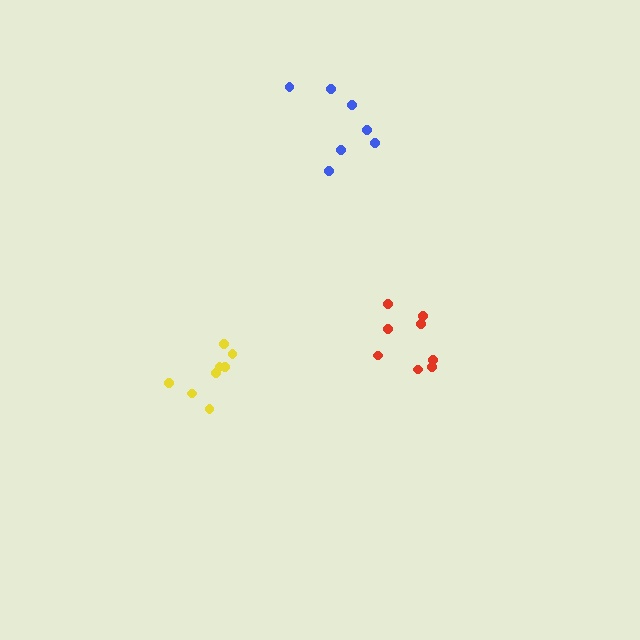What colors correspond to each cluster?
The clusters are colored: blue, yellow, red.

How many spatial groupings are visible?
There are 3 spatial groupings.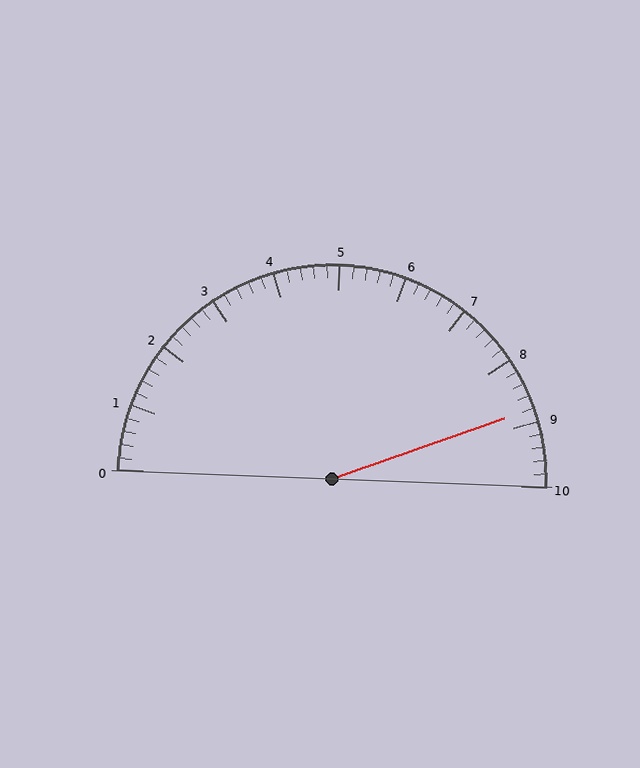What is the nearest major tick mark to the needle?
The nearest major tick mark is 9.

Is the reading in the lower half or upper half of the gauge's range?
The reading is in the upper half of the range (0 to 10).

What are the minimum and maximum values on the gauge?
The gauge ranges from 0 to 10.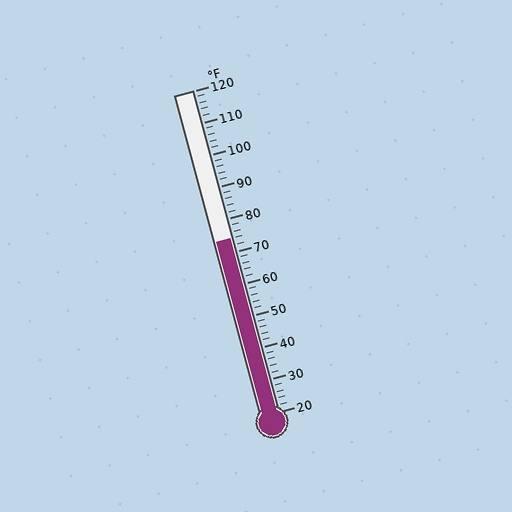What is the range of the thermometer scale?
The thermometer scale ranges from 20°F to 120°F.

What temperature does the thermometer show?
The thermometer shows approximately 74°F.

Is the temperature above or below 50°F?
The temperature is above 50°F.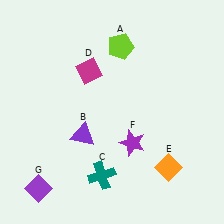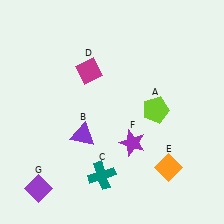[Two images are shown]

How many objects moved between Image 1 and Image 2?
1 object moved between the two images.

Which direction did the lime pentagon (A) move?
The lime pentagon (A) moved down.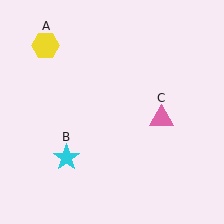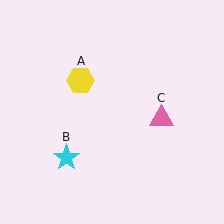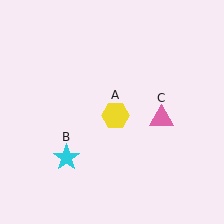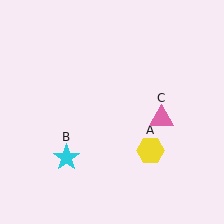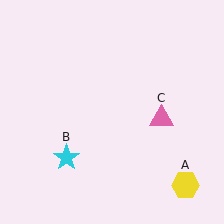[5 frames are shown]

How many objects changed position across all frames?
1 object changed position: yellow hexagon (object A).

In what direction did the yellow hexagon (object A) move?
The yellow hexagon (object A) moved down and to the right.